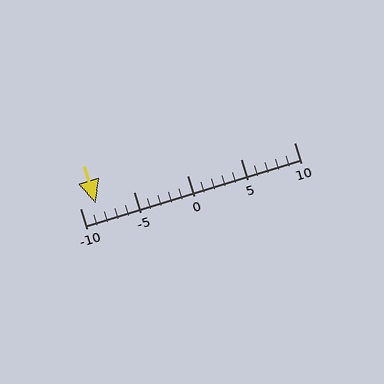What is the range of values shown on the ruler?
The ruler shows values from -10 to 10.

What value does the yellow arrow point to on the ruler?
The yellow arrow points to approximately -8.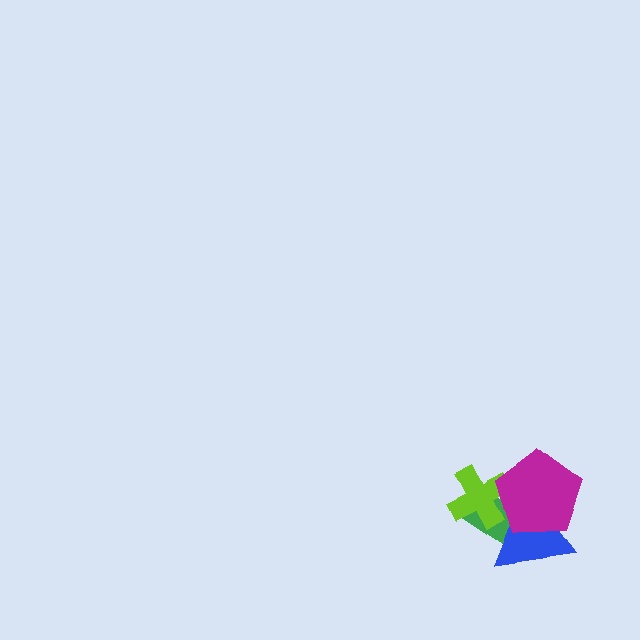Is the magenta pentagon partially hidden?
No, no other shape covers it.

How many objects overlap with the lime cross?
3 objects overlap with the lime cross.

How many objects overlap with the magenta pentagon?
3 objects overlap with the magenta pentagon.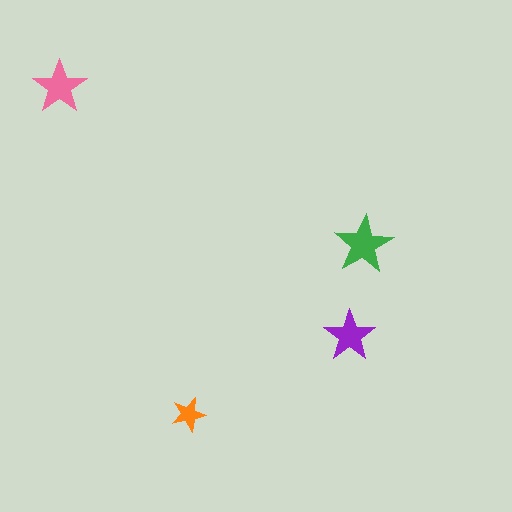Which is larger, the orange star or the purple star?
The purple one.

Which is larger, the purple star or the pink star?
The pink one.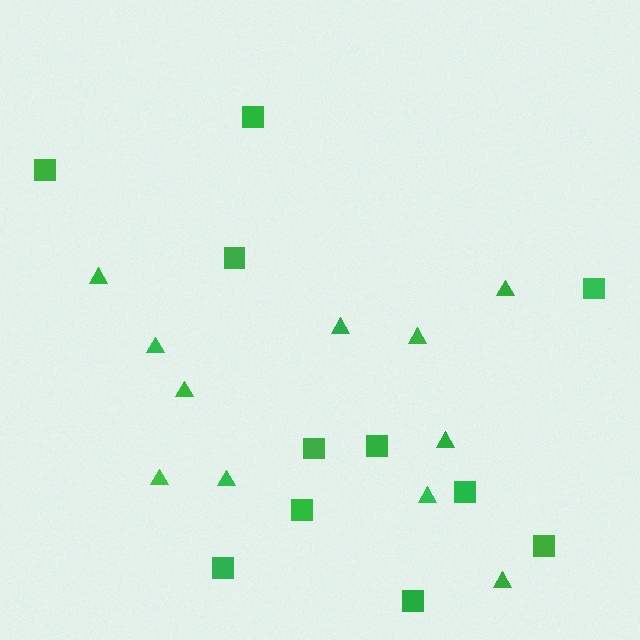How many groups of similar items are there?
There are 2 groups: one group of triangles (11) and one group of squares (11).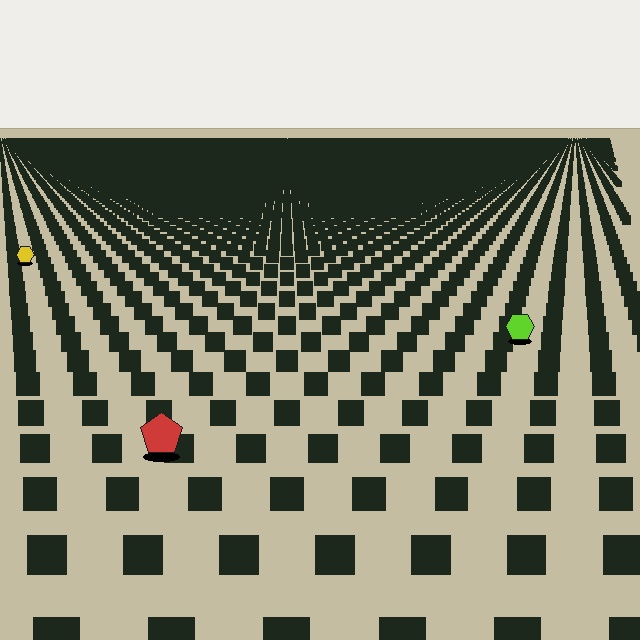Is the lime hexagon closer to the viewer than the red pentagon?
No. The red pentagon is closer — you can tell from the texture gradient: the ground texture is coarser near it.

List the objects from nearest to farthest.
From nearest to farthest: the red pentagon, the lime hexagon, the yellow hexagon.